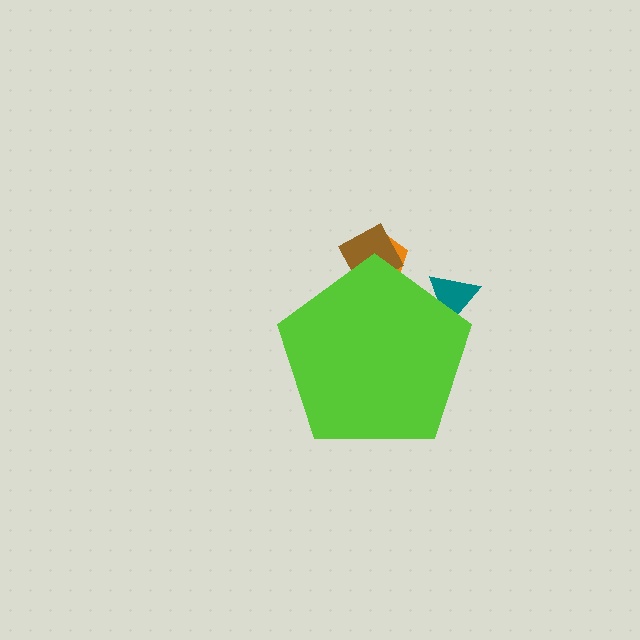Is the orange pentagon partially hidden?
Yes, the orange pentagon is partially hidden behind the lime pentagon.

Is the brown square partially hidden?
Yes, the brown square is partially hidden behind the lime pentagon.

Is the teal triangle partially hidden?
Yes, the teal triangle is partially hidden behind the lime pentagon.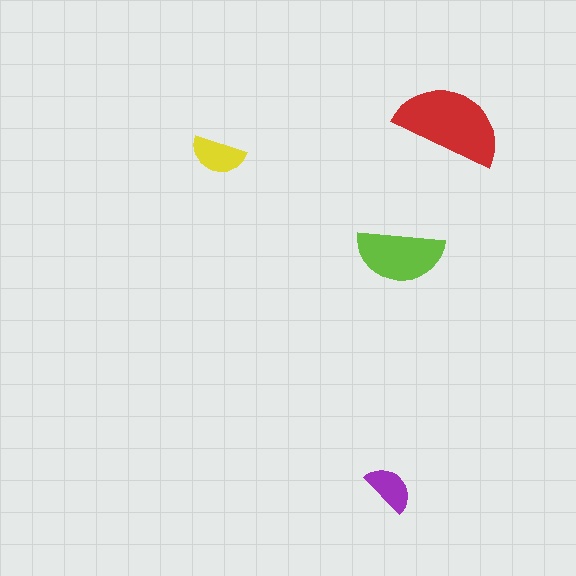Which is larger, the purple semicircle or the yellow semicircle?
The yellow one.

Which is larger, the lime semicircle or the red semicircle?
The red one.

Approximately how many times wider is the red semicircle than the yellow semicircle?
About 2 times wider.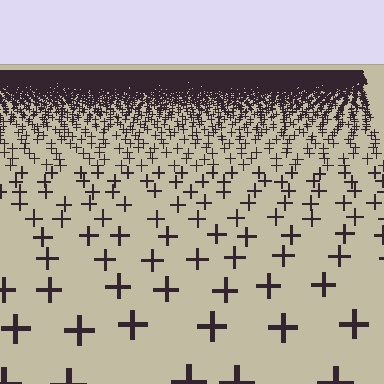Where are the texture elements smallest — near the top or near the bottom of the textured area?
Near the top.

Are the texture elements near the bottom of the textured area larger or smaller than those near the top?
Larger. Near the bottom, elements are closer to the viewer and appear at a bigger on-screen size.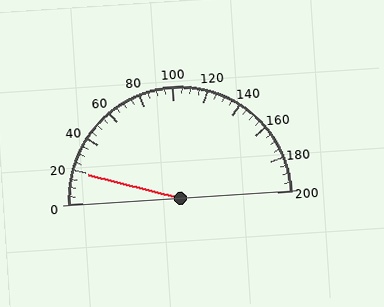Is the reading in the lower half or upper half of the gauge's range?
The reading is in the lower half of the range (0 to 200).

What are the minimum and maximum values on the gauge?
The gauge ranges from 0 to 200.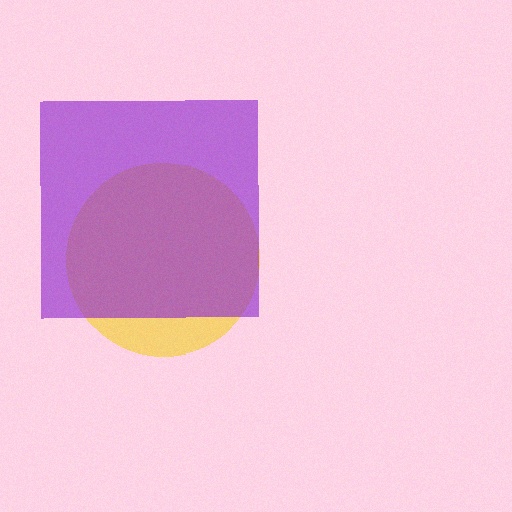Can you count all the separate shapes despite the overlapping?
Yes, there are 2 separate shapes.